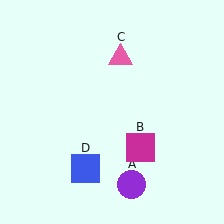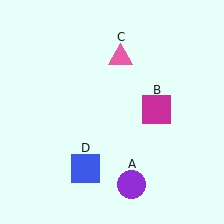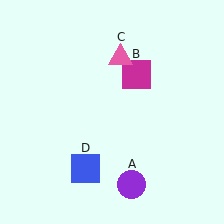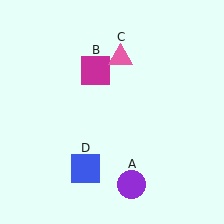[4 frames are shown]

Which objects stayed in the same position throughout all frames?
Purple circle (object A) and pink triangle (object C) and blue square (object D) remained stationary.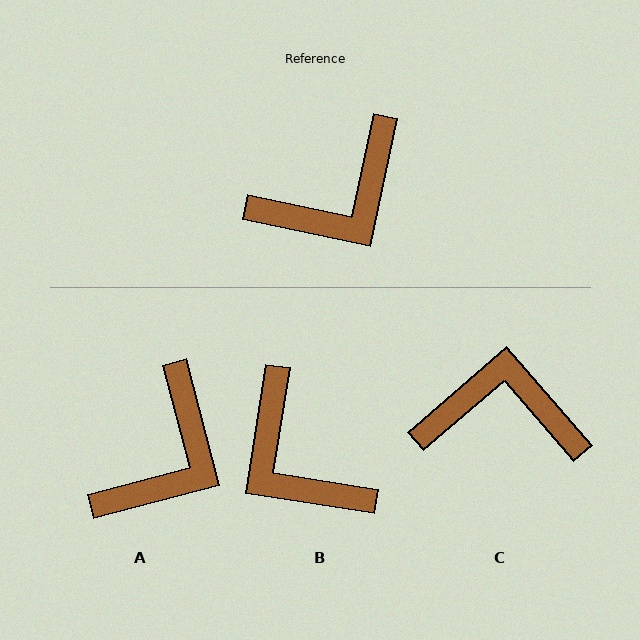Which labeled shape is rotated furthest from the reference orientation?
C, about 143 degrees away.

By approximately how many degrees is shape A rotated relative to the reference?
Approximately 27 degrees counter-clockwise.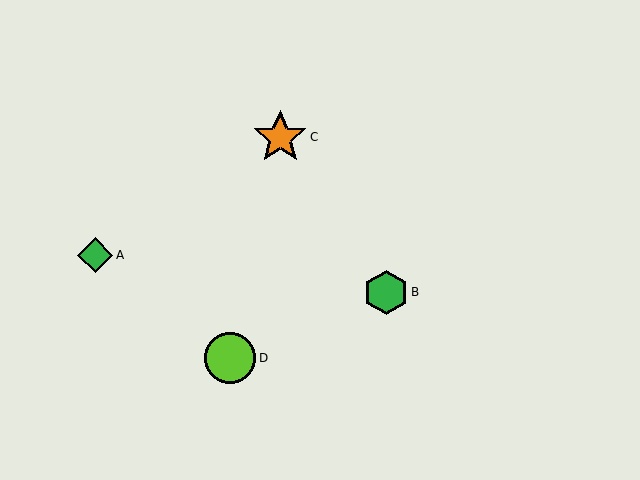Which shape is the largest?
The orange star (labeled C) is the largest.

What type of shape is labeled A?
Shape A is a green diamond.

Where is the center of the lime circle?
The center of the lime circle is at (230, 358).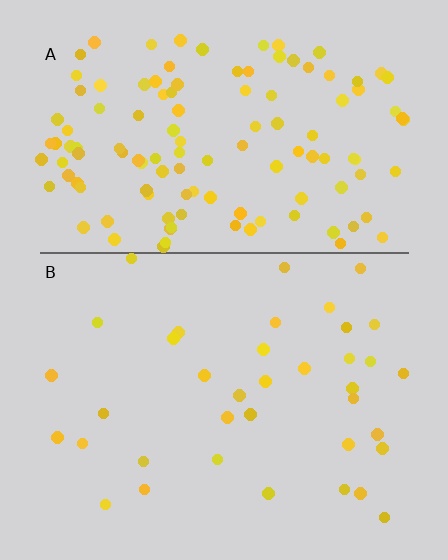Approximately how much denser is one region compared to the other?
Approximately 3.3× — region A over region B.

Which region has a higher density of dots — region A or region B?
A (the top).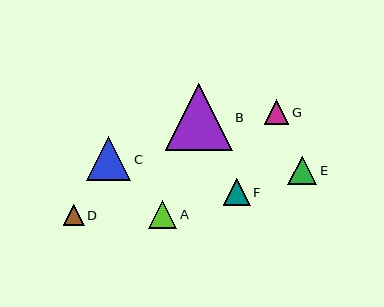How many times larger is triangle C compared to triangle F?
Triangle C is approximately 1.6 times the size of triangle F.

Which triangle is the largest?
Triangle B is the largest with a size of approximately 67 pixels.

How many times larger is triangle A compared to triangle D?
Triangle A is approximately 1.3 times the size of triangle D.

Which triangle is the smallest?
Triangle D is the smallest with a size of approximately 21 pixels.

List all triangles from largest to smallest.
From largest to smallest: B, C, E, A, F, G, D.